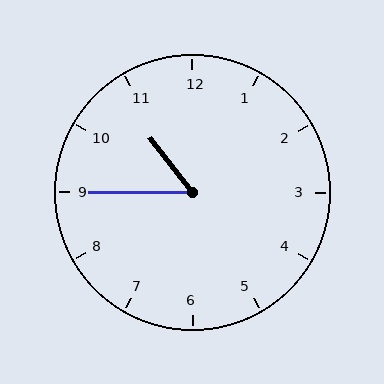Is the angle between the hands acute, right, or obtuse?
It is acute.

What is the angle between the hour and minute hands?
Approximately 52 degrees.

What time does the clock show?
10:45.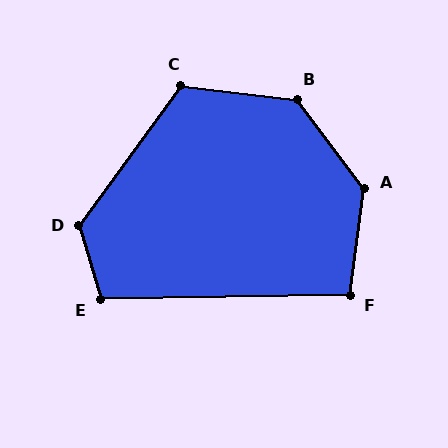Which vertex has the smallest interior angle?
F, at approximately 99 degrees.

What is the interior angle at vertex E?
Approximately 105 degrees (obtuse).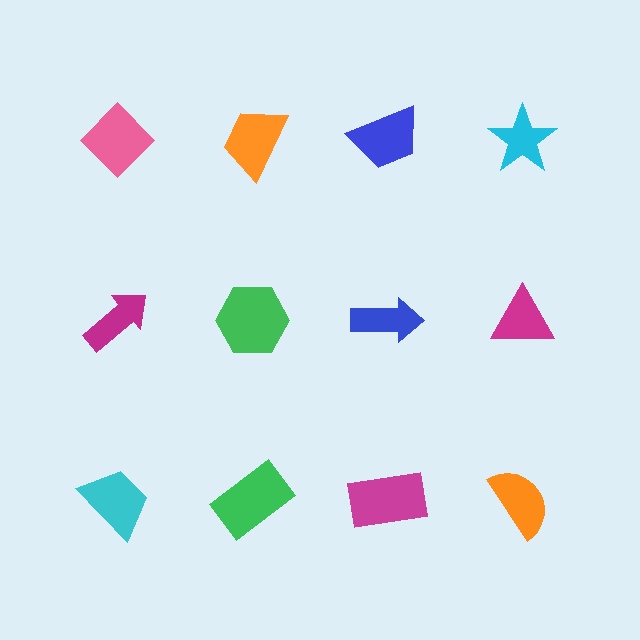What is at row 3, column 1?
A cyan trapezoid.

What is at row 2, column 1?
A magenta arrow.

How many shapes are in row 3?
4 shapes.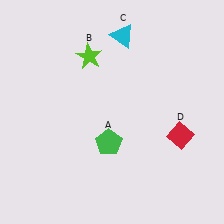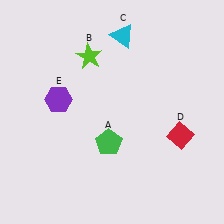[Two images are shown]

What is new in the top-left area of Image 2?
A purple hexagon (E) was added in the top-left area of Image 2.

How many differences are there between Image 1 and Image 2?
There is 1 difference between the two images.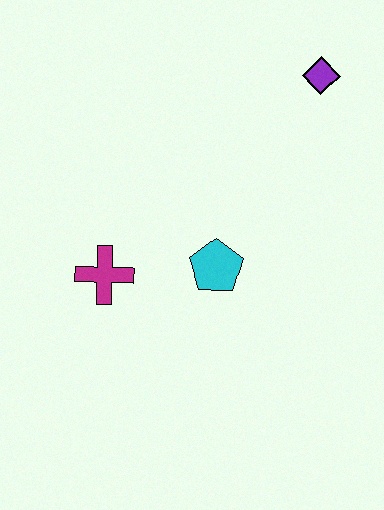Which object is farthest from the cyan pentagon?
The purple diamond is farthest from the cyan pentagon.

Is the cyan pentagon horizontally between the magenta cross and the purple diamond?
Yes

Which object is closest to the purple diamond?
The cyan pentagon is closest to the purple diamond.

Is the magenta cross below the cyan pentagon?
Yes